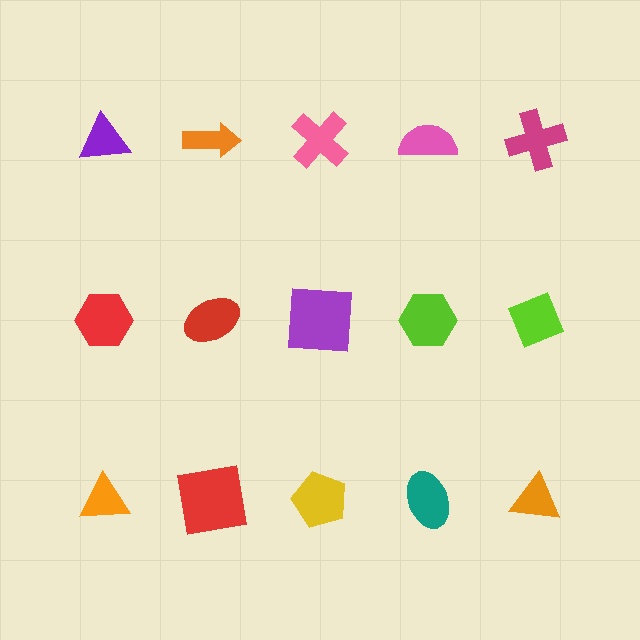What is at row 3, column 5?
An orange triangle.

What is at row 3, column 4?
A teal ellipse.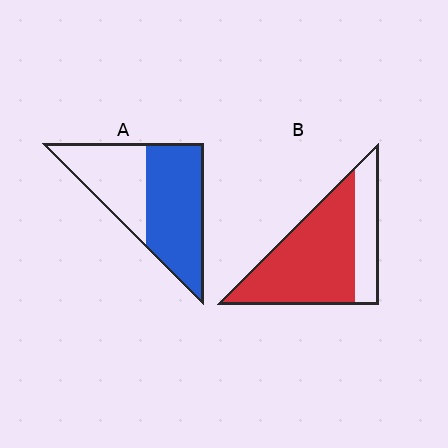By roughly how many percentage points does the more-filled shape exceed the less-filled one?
By roughly 15 percentage points (B over A).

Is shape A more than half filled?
Yes.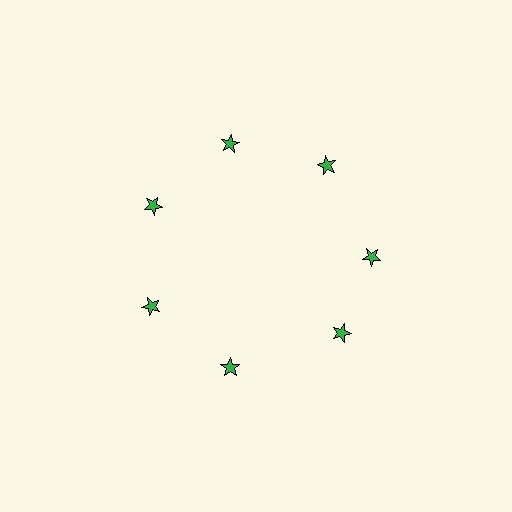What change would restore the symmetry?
The symmetry would be restored by rotating it back into even spacing with its neighbors so that all 7 stars sit at equal angles and equal distance from the center.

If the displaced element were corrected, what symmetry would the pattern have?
It would have 7-fold rotational symmetry — the pattern would map onto itself every 51 degrees.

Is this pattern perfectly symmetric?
No. The 7 green stars are arranged in a ring, but one element near the 5 o'clock position is rotated out of alignment along the ring, breaking the 7-fold rotational symmetry.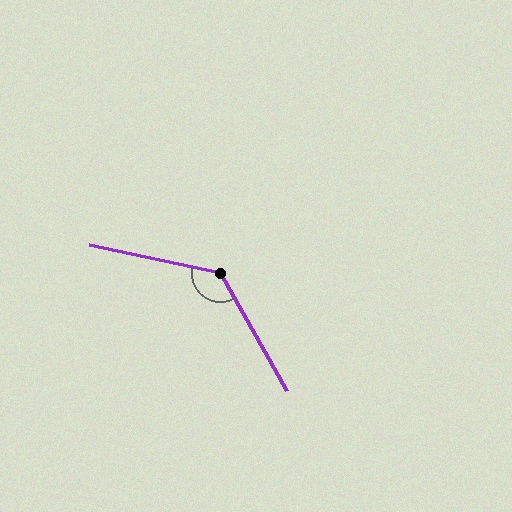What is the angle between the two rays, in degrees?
Approximately 132 degrees.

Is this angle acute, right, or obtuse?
It is obtuse.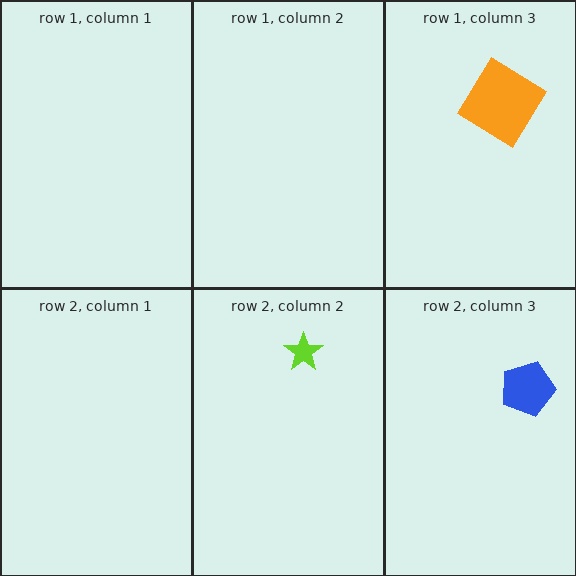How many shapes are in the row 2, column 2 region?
1.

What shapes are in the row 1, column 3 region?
The orange diamond.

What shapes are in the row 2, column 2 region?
The lime star.